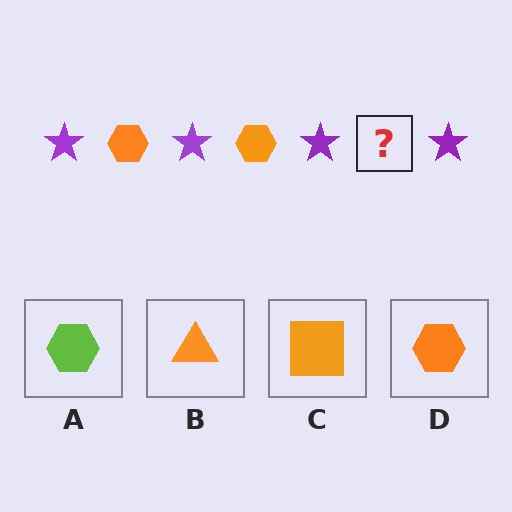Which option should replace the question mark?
Option D.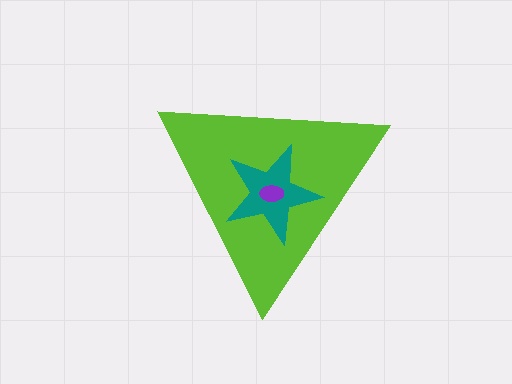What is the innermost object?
The purple ellipse.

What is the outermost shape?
The lime triangle.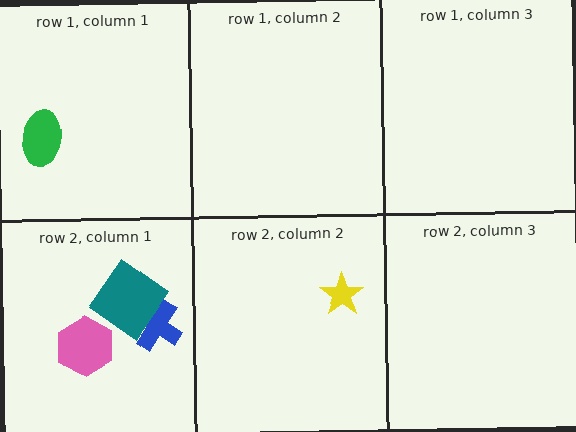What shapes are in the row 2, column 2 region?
The yellow star.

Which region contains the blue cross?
The row 2, column 1 region.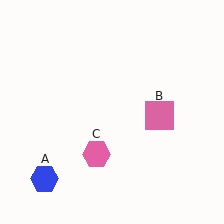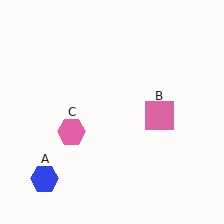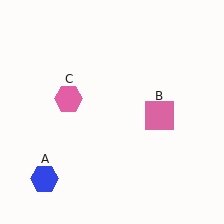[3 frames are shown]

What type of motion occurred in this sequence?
The pink hexagon (object C) rotated clockwise around the center of the scene.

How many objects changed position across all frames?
1 object changed position: pink hexagon (object C).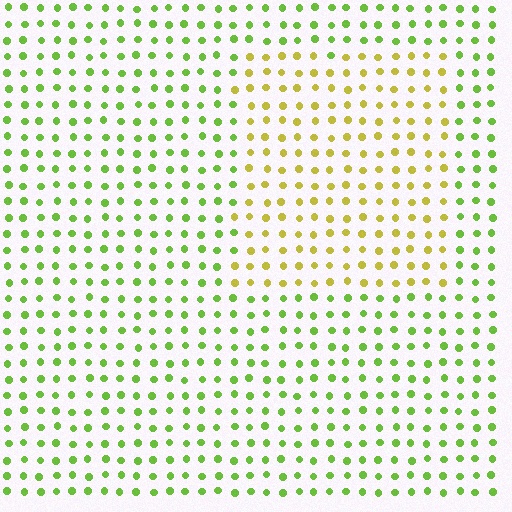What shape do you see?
I see a rectangle.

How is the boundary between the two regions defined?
The boundary is defined purely by a slight shift in hue (about 40 degrees). Spacing, size, and orientation are identical on both sides.